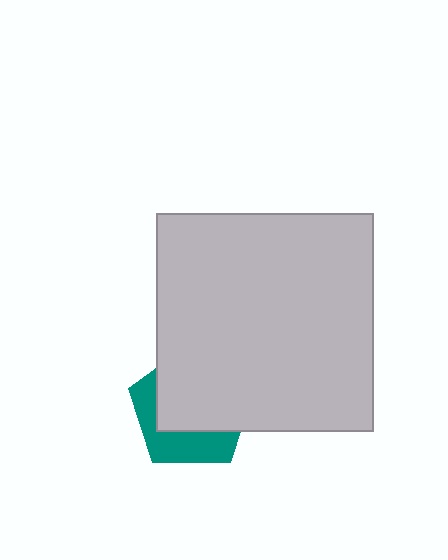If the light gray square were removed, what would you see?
You would see the complete teal pentagon.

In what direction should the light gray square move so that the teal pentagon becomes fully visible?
The light gray square should move toward the upper-right. That is the shortest direction to clear the overlap and leave the teal pentagon fully visible.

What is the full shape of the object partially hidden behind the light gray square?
The partially hidden object is a teal pentagon.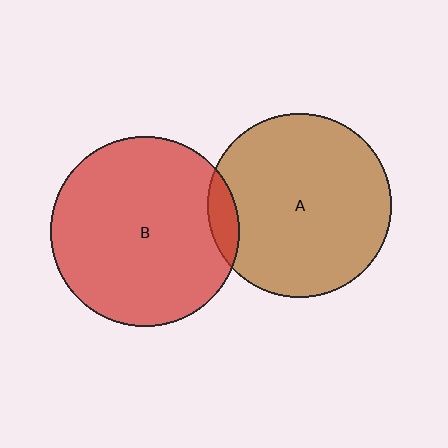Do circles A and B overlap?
Yes.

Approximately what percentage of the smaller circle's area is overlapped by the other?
Approximately 10%.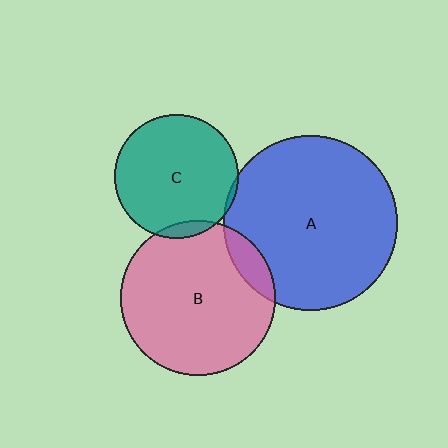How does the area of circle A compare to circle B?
Approximately 1.3 times.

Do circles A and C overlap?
Yes.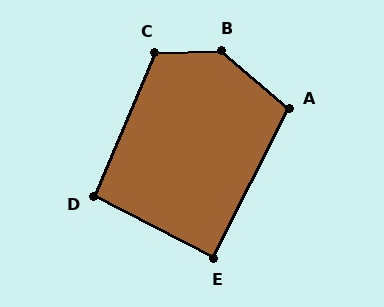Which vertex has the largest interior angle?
B, at approximately 137 degrees.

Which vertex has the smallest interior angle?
E, at approximately 89 degrees.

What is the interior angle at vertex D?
Approximately 94 degrees (approximately right).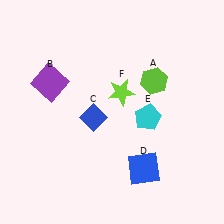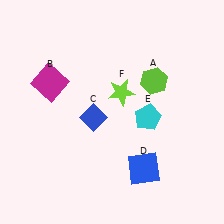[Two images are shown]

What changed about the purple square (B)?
In Image 1, B is purple. In Image 2, it changed to magenta.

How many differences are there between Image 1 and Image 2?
There is 1 difference between the two images.